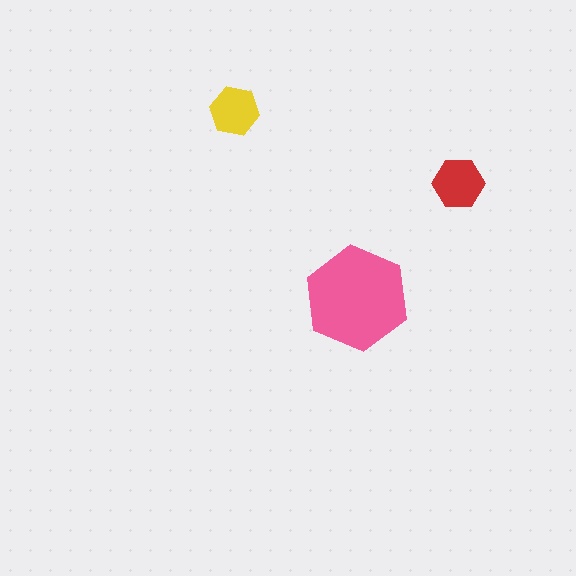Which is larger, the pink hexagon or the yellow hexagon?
The pink one.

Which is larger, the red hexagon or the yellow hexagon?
The red one.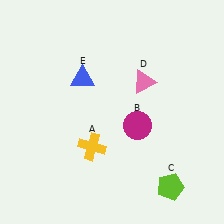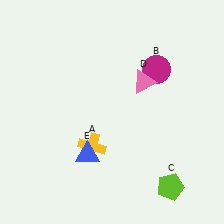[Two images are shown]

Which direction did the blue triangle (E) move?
The blue triangle (E) moved down.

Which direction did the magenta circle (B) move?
The magenta circle (B) moved up.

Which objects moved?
The objects that moved are: the magenta circle (B), the blue triangle (E).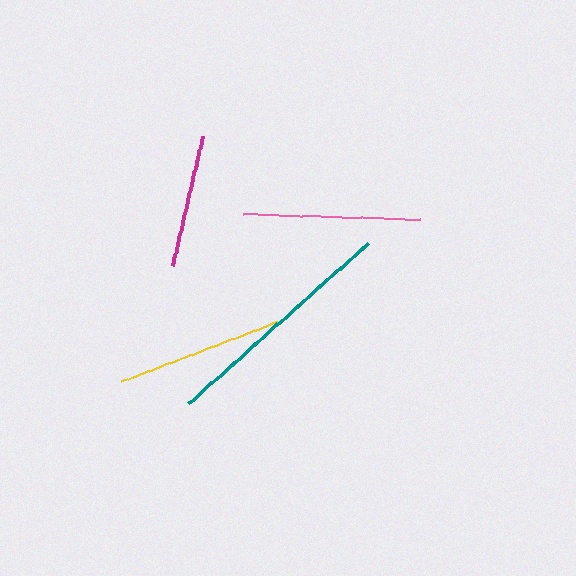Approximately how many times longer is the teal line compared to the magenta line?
The teal line is approximately 1.8 times the length of the magenta line.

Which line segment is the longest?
The teal line is the longest at approximately 241 pixels.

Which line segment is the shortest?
The magenta line is the shortest at approximately 134 pixels.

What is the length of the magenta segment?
The magenta segment is approximately 134 pixels long.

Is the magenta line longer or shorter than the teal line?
The teal line is longer than the magenta line.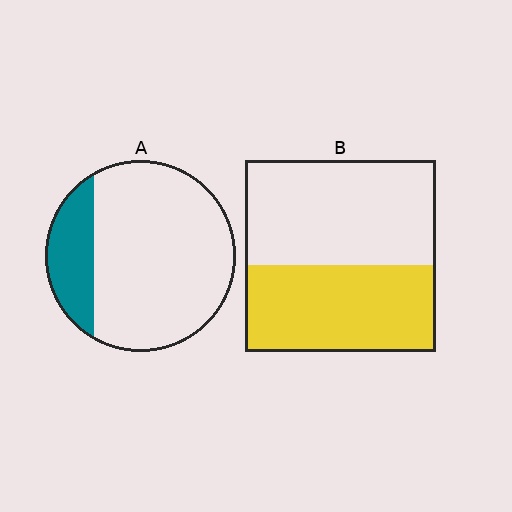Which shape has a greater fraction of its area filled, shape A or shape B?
Shape B.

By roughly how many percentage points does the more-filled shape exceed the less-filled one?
By roughly 25 percentage points (B over A).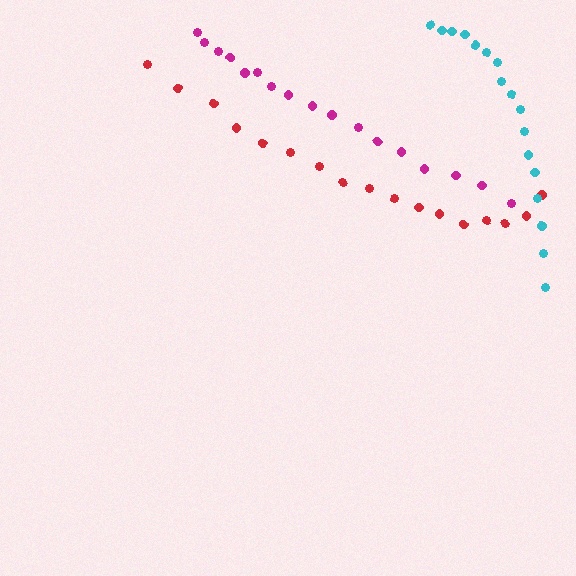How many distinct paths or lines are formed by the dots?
There are 3 distinct paths.